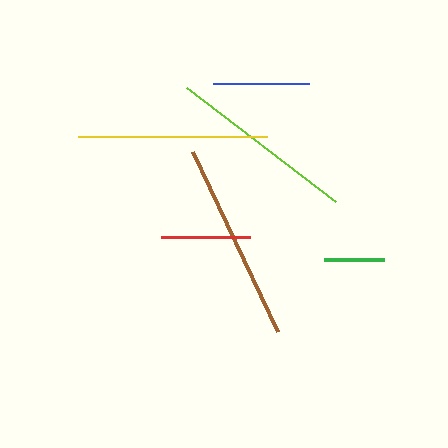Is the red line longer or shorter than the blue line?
The blue line is longer than the red line.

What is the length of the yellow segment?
The yellow segment is approximately 189 pixels long.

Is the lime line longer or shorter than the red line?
The lime line is longer than the red line.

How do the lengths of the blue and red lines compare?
The blue and red lines are approximately the same length.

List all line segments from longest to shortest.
From longest to shortest: brown, yellow, lime, blue, red, green.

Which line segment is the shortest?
The green line is the shortest at approximately 60 pixels.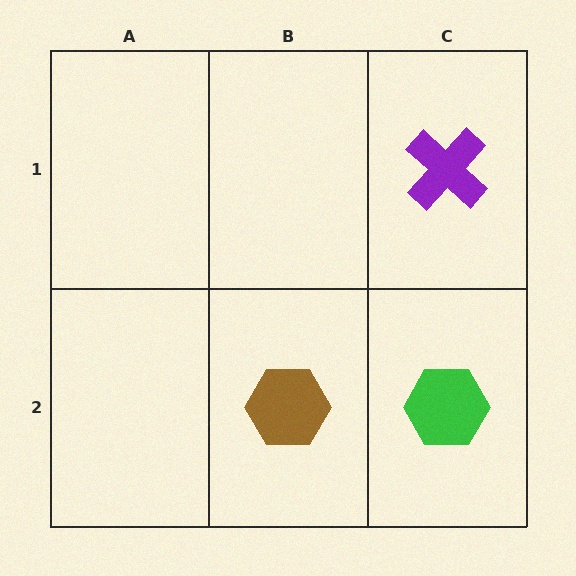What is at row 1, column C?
A purple cross.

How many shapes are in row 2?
2 shapes.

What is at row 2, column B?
A brown hexagon.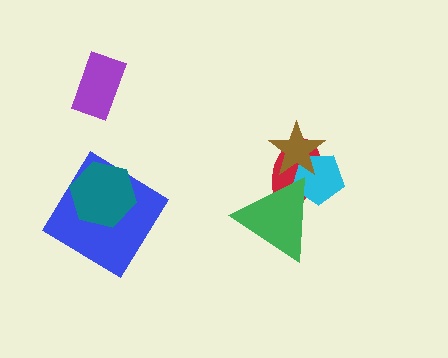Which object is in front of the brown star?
The green triangle is in front of the brown star.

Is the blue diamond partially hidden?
Yes, it is partially covered by another shape.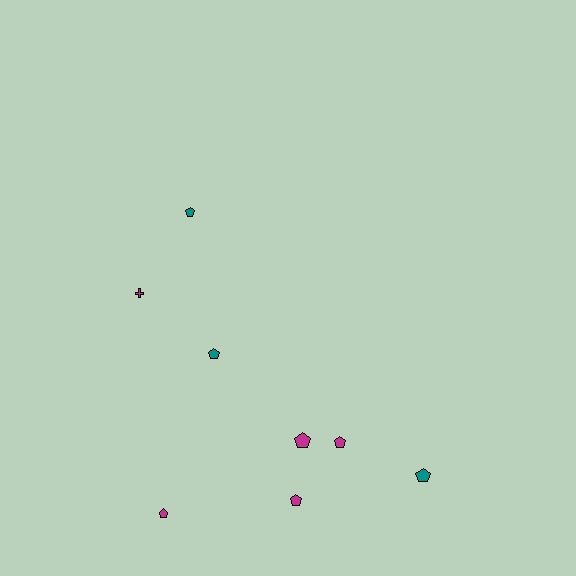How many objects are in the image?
There are 8 objects.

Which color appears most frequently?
Magenta, with 5 objects.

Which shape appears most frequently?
Pentagon, with 7 objects.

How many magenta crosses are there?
There is 1 magenta cross.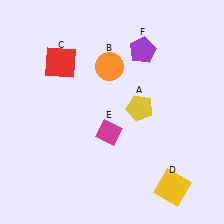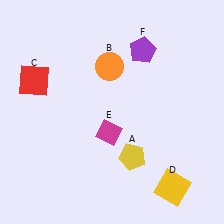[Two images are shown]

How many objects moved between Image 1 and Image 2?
2 objects moved between the two images.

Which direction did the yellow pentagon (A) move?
The yellow pentagon (A) moved down.